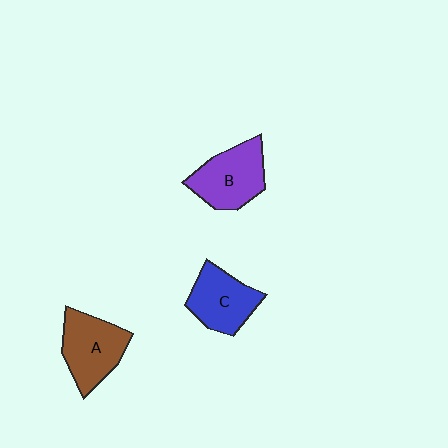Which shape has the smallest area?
Shape C (blue).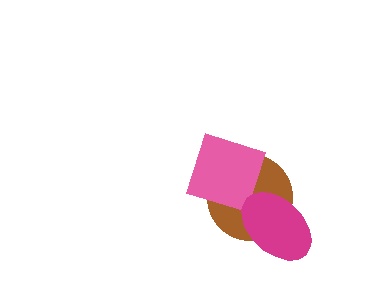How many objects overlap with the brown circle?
2 objects overlap with the brown circle.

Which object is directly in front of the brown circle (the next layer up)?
The pink diamond is directly in front of the brown circle.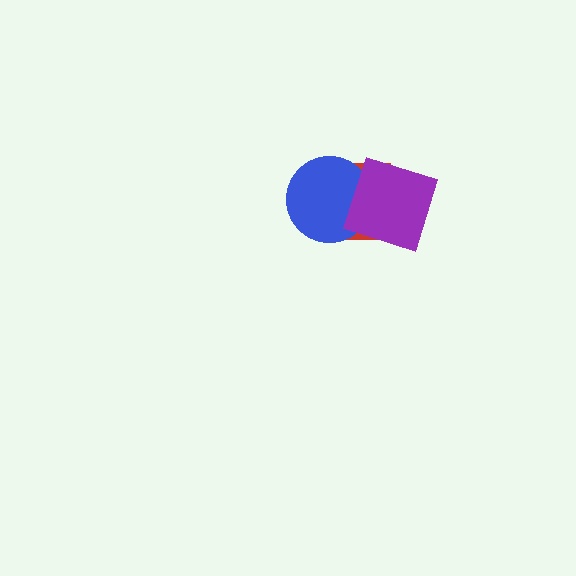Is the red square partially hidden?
Yes, it is partially covered by another shape.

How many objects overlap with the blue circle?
2 objects overlap with the blue circle.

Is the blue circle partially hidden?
Yes, it is partially covered by another shape.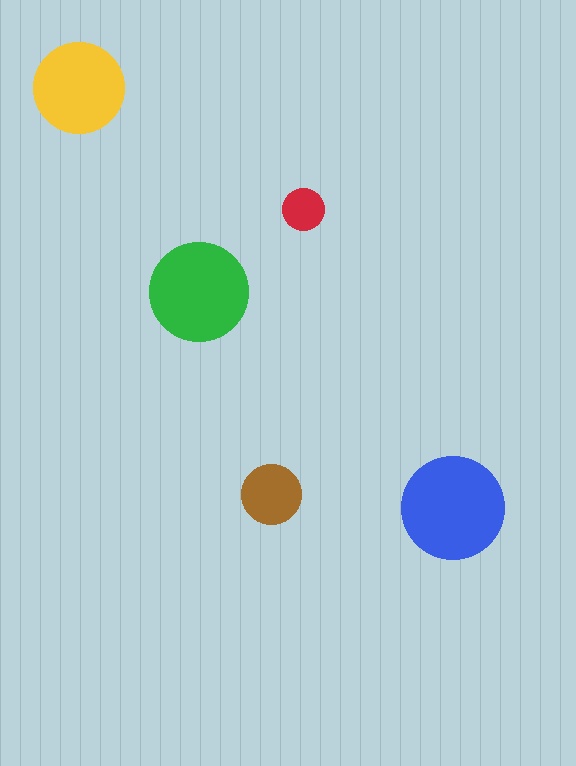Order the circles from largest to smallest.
the blue one, the green one, the yellow one, the brown one, the red one.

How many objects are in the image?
There are 5 objects in the image.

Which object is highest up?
The yellow circle is topmost.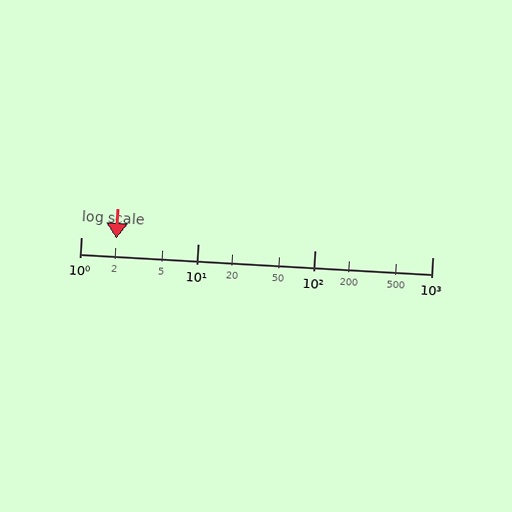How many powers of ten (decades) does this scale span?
The scale spans 3 decades, from 1 to 1000.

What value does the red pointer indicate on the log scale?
The pointer indicates approximately 2.